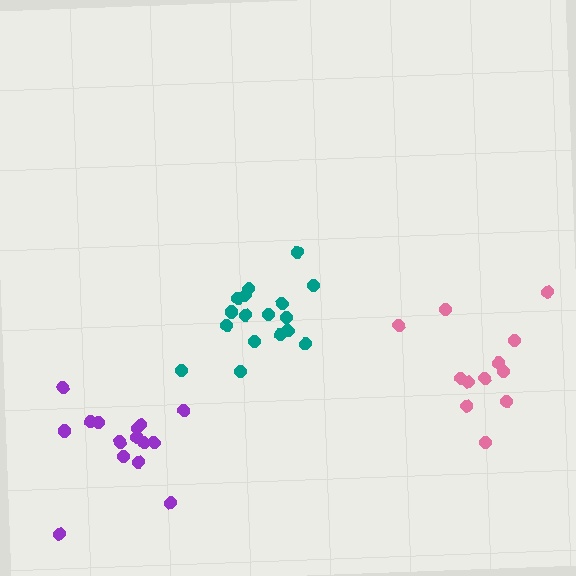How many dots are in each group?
Group 1: 17 dots, Group 2: 12 dots, Group 3: 16 dots (45 total).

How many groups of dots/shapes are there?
There are 3 groups.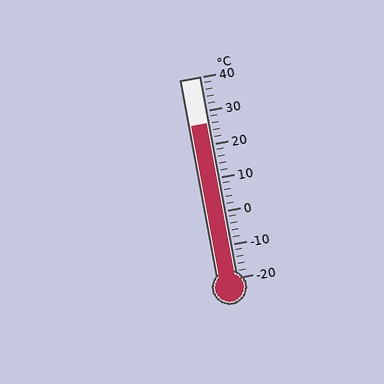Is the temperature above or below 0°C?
The temperature is above 0°C.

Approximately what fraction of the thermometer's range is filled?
The thermometer is filled to approximately 75% of its range.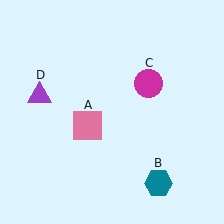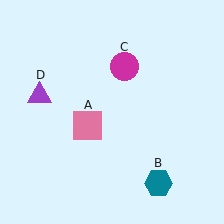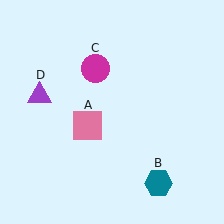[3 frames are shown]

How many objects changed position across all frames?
1 object changed position: magenta circle (object C).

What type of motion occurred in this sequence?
The magenta circle (object C) rotated counterclockwise around the center of the scene.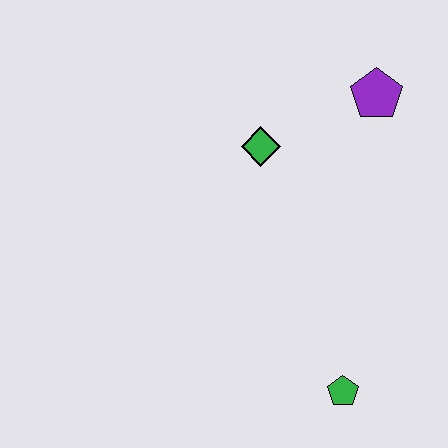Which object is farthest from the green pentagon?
The purple pentagon is farthest from the green pentagon.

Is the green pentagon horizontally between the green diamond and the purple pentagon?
Yes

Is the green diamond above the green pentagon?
Yes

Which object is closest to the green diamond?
The purple pentagon is closest to the green diamond.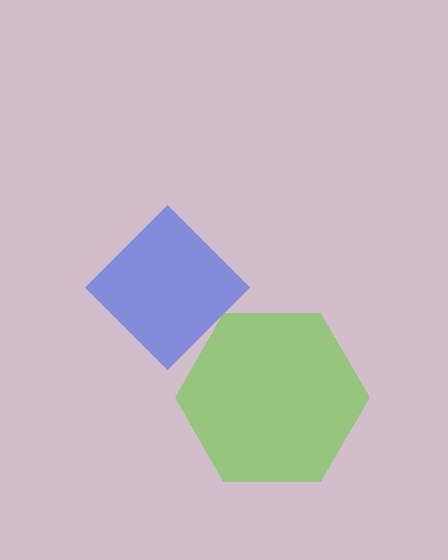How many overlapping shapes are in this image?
There are 2 overlapping shapes in the image.